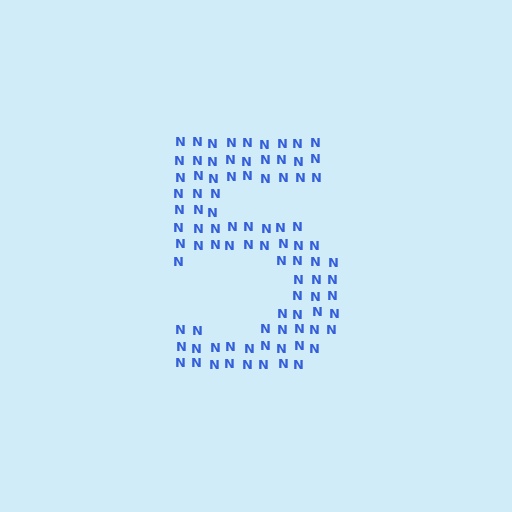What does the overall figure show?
The overall figure shows the digit 5.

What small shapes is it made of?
It is made of small letter N's.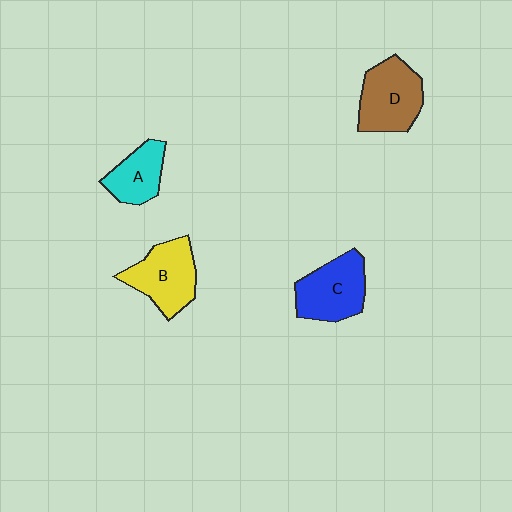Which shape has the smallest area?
Shape A (cyan).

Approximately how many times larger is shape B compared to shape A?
Approximately 1.4 times.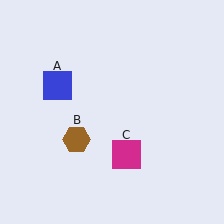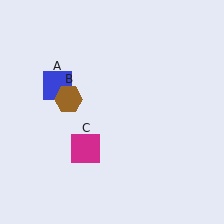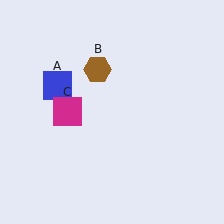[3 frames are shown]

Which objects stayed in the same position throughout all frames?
Blue square (object A) remained stationary.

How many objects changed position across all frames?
2 objects changed position: brown hexagon (object B), magenta square (object C).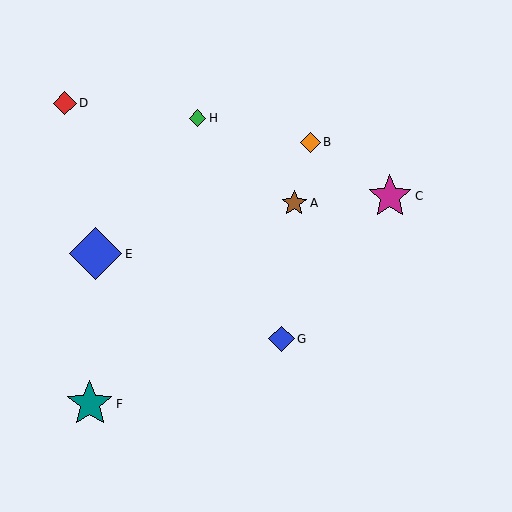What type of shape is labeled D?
Shape D is a red diamond.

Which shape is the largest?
The blue diamond (labeled E) is the largest.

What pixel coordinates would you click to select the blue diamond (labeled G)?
Click at (281, 339) to select the blue diamond G.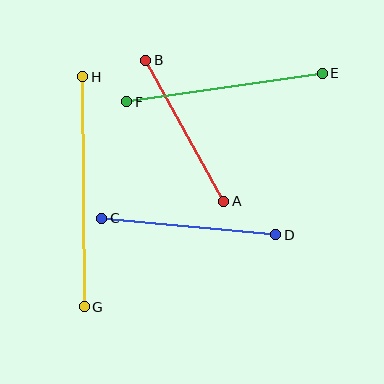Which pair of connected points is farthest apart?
Points G and H are farthest apart.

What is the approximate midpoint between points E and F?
The midpoint is at approximately (224, 88) pixels.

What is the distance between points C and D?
The distance is approximately 175 pixels.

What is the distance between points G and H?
The distance is approximately 230 pixels.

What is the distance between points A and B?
The distance is approximately 161 pixels.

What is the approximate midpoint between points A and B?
The midpoint is at approximately (185, 131) pixels.